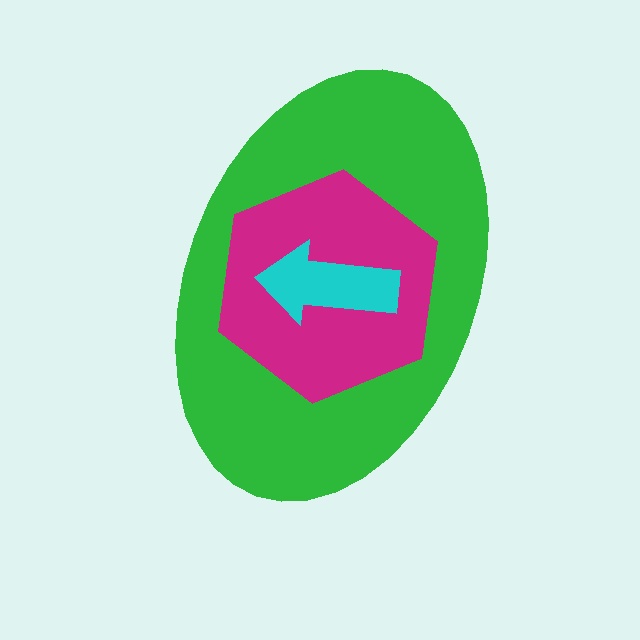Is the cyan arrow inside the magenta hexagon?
Yes.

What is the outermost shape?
The green ellipse.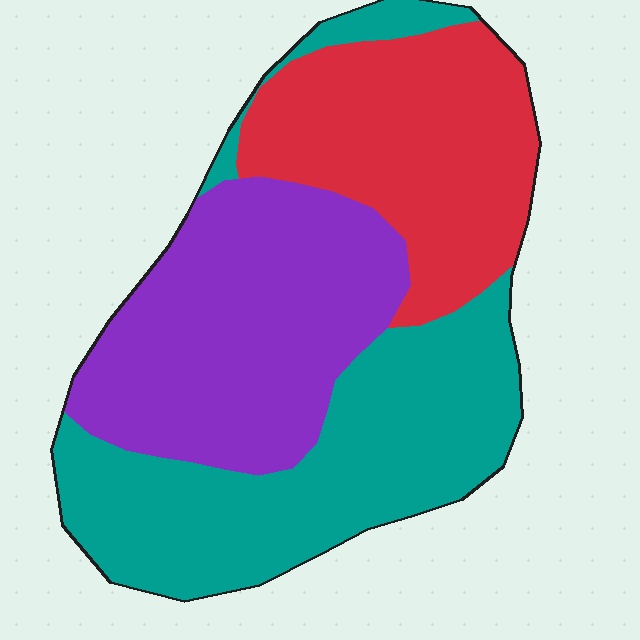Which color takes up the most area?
Teal, at roughly 40%.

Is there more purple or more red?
Purple.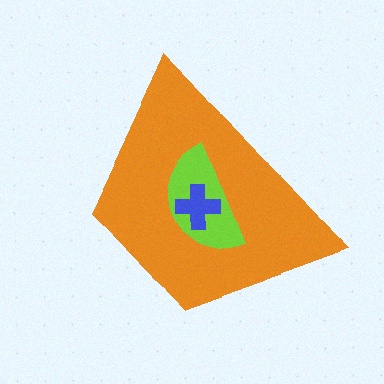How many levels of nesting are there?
3.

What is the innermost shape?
The blue cross.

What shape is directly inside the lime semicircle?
The blue cross.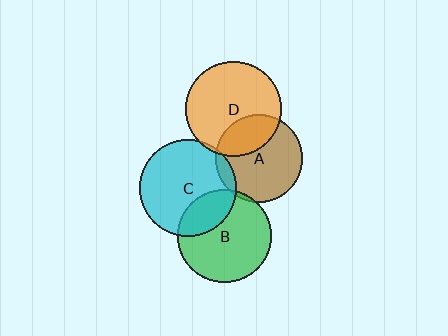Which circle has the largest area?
Circle C (cyan).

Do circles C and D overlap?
Yes.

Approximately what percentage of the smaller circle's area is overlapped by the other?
Approximately 5%.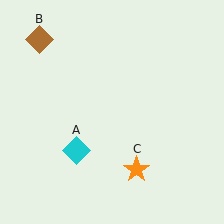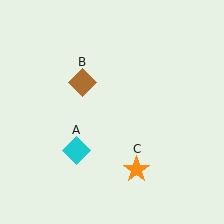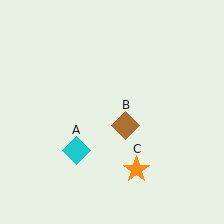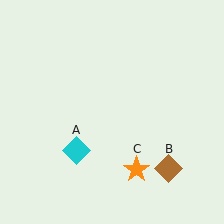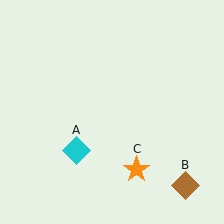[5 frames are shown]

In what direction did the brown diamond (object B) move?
The brown diamond (object B) moved down and to the right.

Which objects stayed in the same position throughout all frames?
Cyan diamond (object A) and orange star (object C) remained stationary.